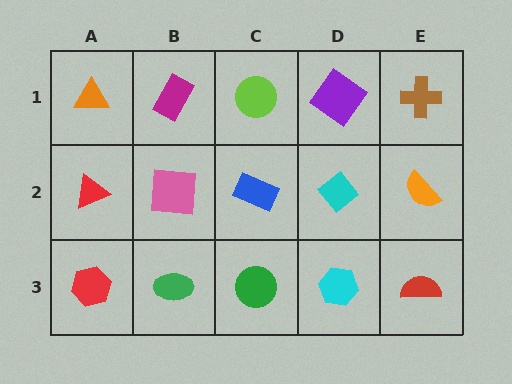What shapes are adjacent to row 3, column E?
An orange semicircle (row 2, column E), a cyan hexagon (row 3, column D).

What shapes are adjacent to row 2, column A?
An orange triangle (row 1, column A), a red hexagon (row 3, column A), a pink square (row 2, column B).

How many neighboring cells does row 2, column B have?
4.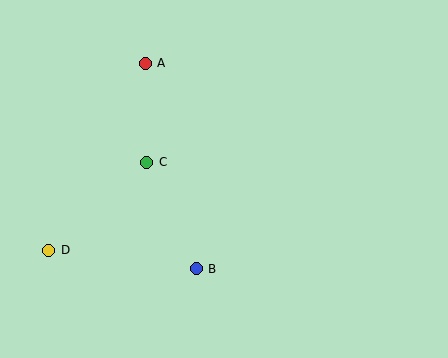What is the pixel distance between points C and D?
The distance between C and D is 132 pixels.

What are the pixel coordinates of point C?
Point C is at (147, 162).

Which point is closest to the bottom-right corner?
Point B is closest to the bottom-right corner.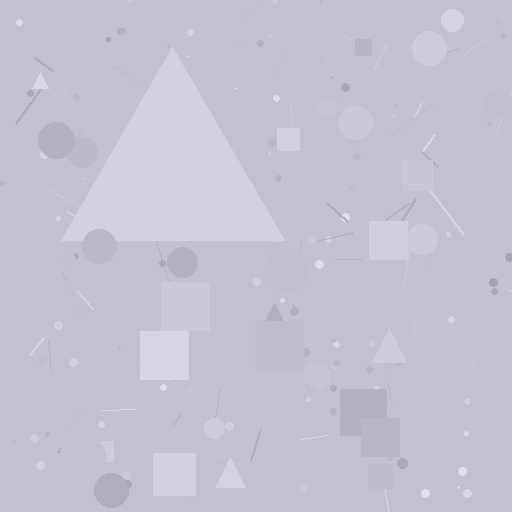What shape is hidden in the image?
A triangle is hidden in the image.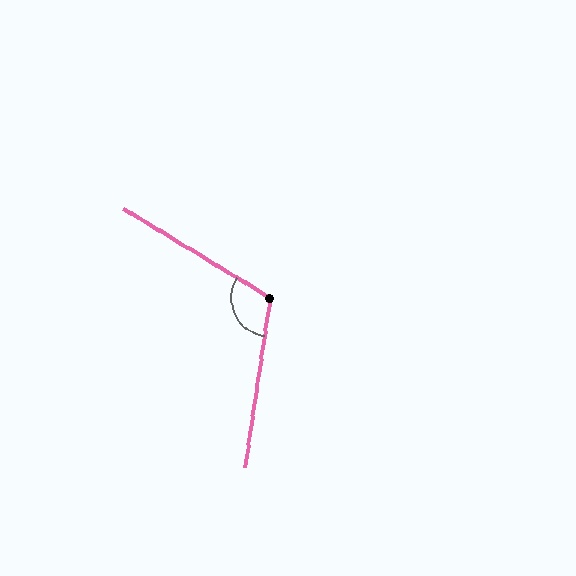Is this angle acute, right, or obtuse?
It is obtuse.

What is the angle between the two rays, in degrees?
Approximately 113 degrees.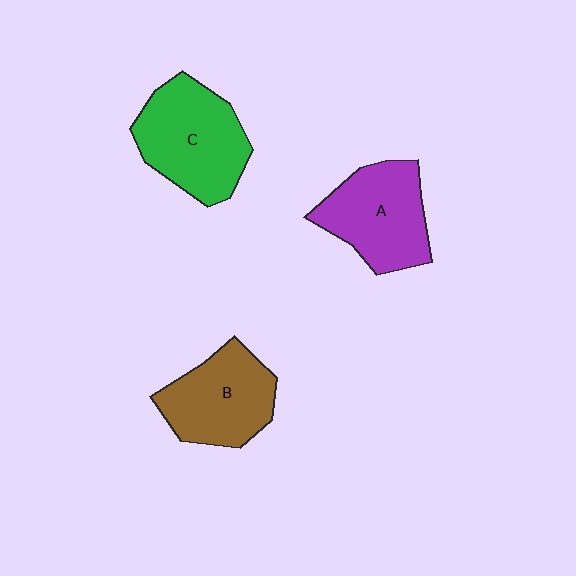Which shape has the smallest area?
Shape B (brown).